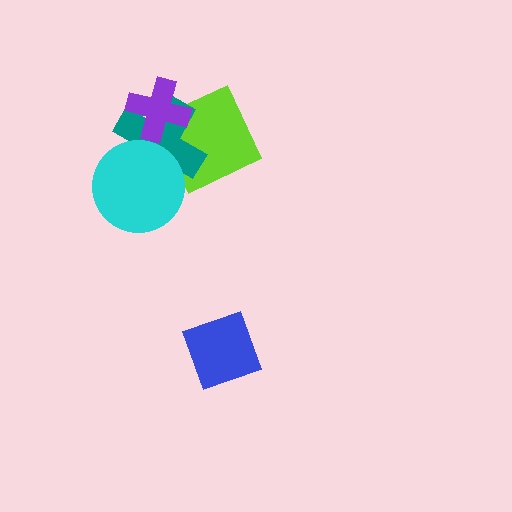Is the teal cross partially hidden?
Yes, it is partially covered by another shape.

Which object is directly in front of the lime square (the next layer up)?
The teal cross is directly in front of the lime square.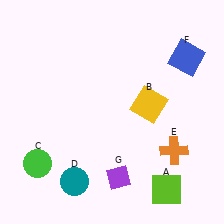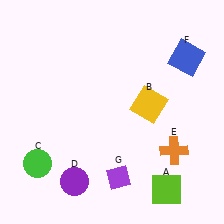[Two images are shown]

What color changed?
The circle (D) changed from teal in Image 1 to purple in Image 2.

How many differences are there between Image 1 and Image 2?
There is 1 difference between the two images.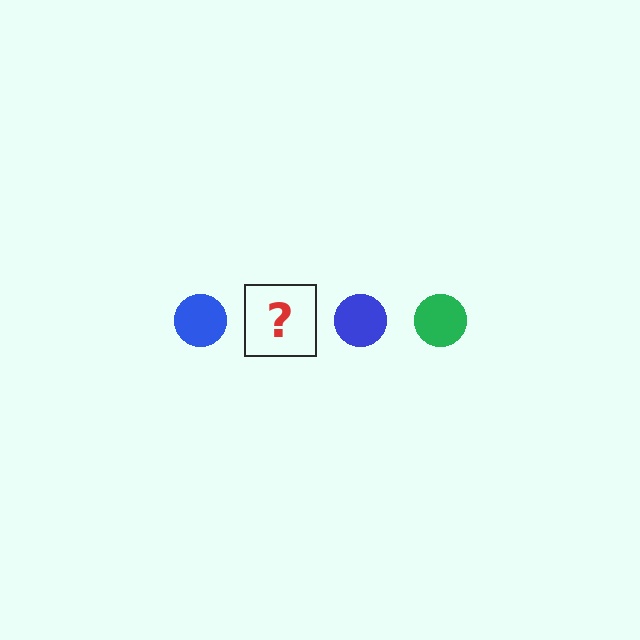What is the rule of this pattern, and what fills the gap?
The rule is that the pattern cycles through blue, green circles. The gap should be filled with a green circle.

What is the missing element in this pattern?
The missing element is a green circle.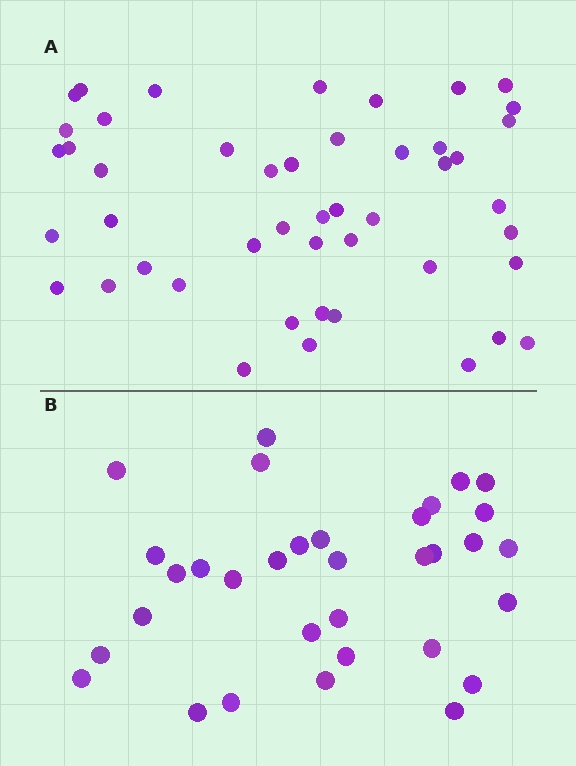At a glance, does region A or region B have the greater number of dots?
Region A (the top region) has more dots.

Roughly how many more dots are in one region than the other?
Region A has approximately 15 more dots than region B.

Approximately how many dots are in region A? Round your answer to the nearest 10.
About 50 dots. (The exact count is 47, which rounds to 50.)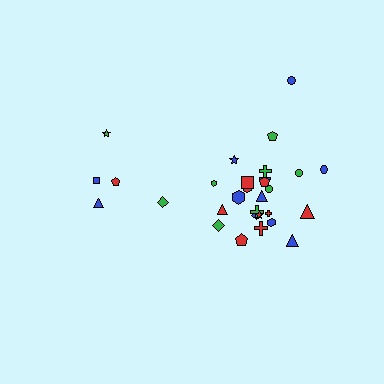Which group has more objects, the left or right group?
The right group.